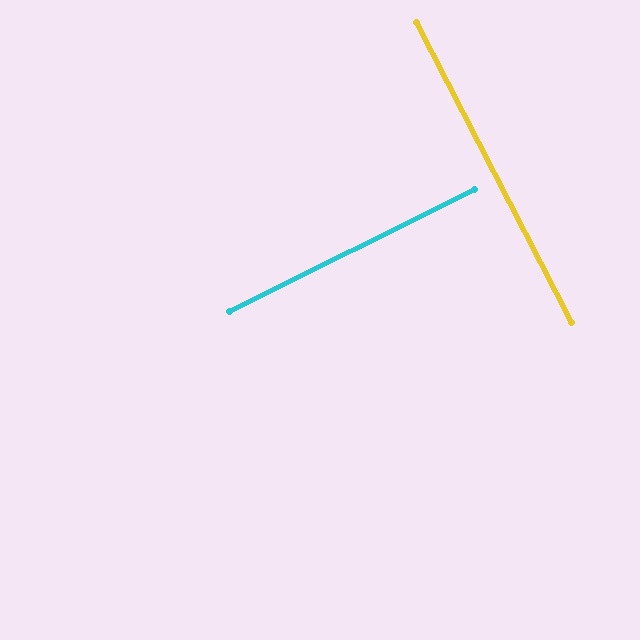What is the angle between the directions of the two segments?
Approximately 89 degrees.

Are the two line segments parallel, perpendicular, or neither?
Perpendicular — they meet at approximately 89°.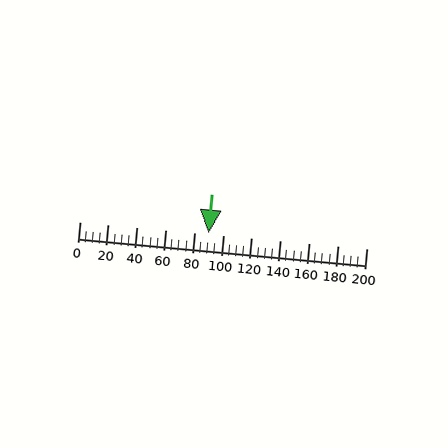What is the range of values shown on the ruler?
The ruler shows values from 0 to 200.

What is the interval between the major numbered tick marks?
The major tick marks are spaced 20 units apart.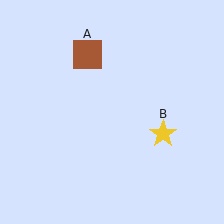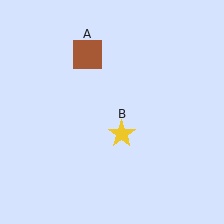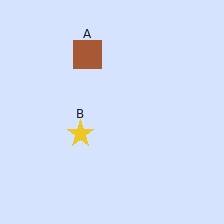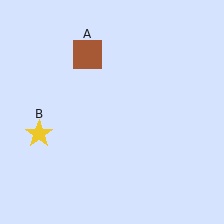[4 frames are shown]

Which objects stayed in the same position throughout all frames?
Brown square (object A) remained stationary.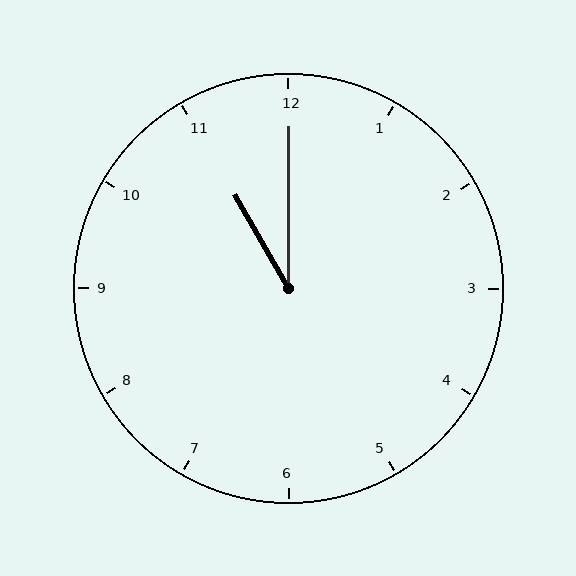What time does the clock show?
11:00.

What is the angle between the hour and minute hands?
Approximately 30 degrees.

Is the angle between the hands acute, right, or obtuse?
It is acute.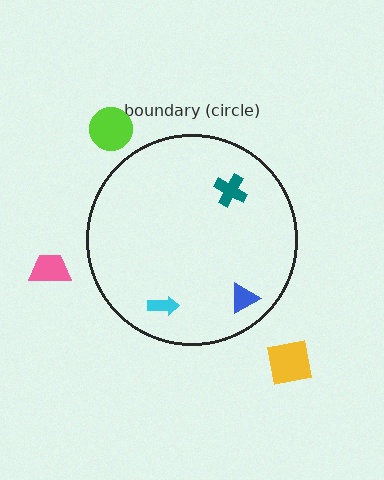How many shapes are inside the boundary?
3 inside, 3 outside.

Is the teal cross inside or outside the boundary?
Inside.